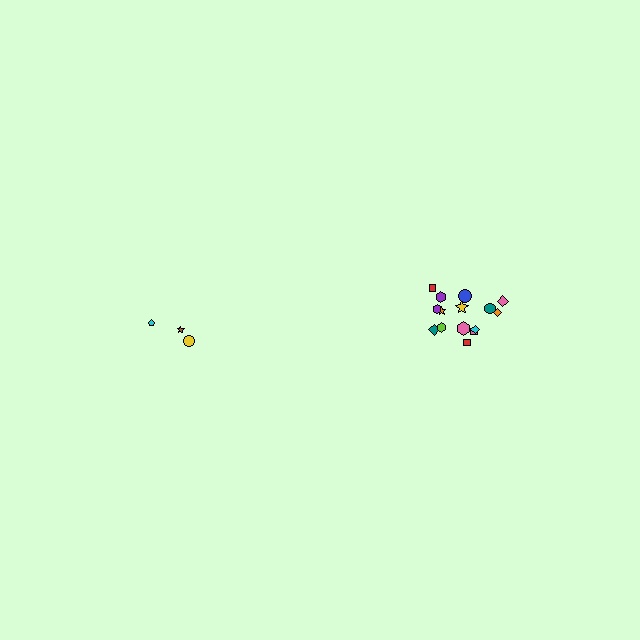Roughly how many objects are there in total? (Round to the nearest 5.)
Roughly 20 objects in total.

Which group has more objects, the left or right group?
The right group.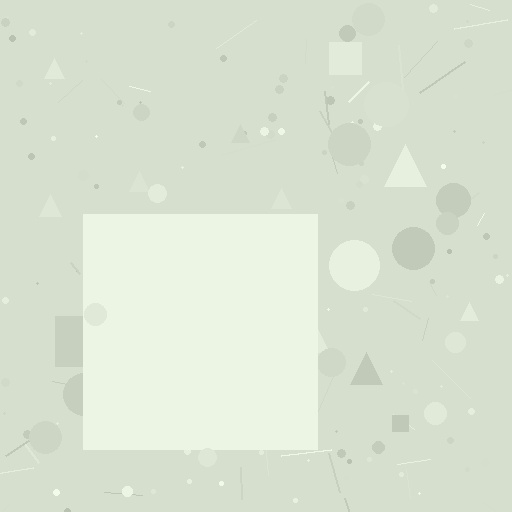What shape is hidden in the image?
A square is hidden in the image.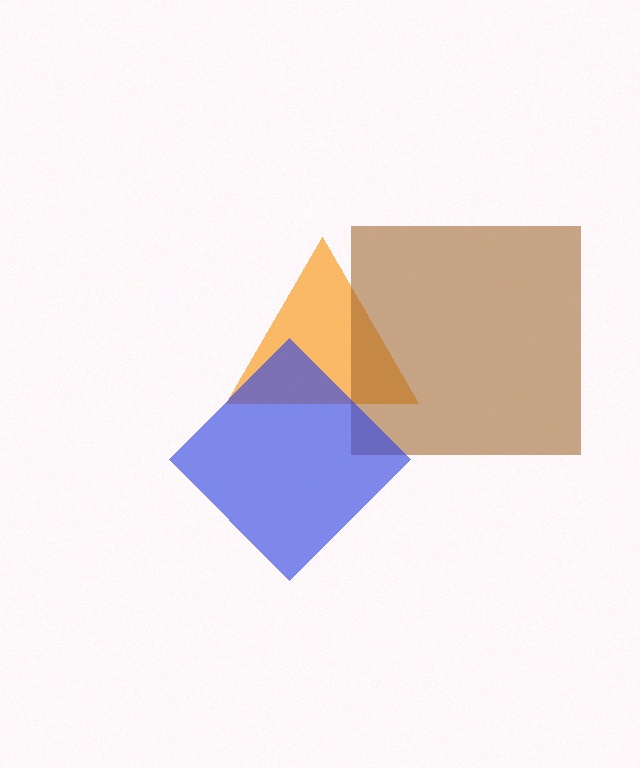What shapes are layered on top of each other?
The layered shapes are: an orange triangle, a brown square, a blue diamond.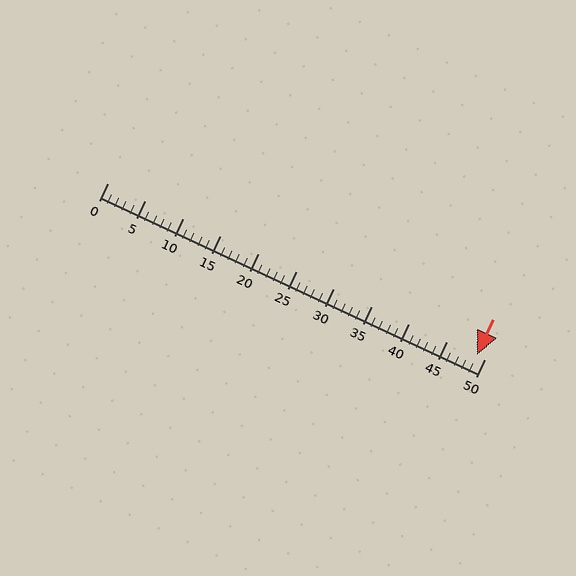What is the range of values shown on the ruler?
The ruler shows values from 0 to 50.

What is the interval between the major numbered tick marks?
The major tick marks are spaced 5 units apart.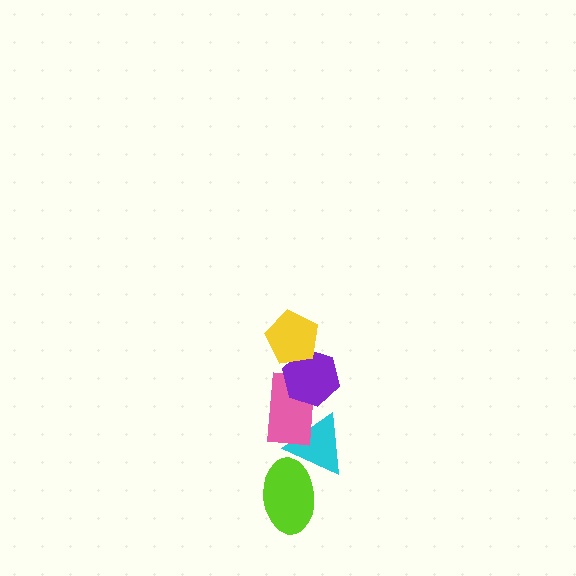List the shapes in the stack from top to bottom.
From top to bottom: the yellow pentagon, the purple hexagon, the pink rectangle, the cyan triangle, the lime ellipse.